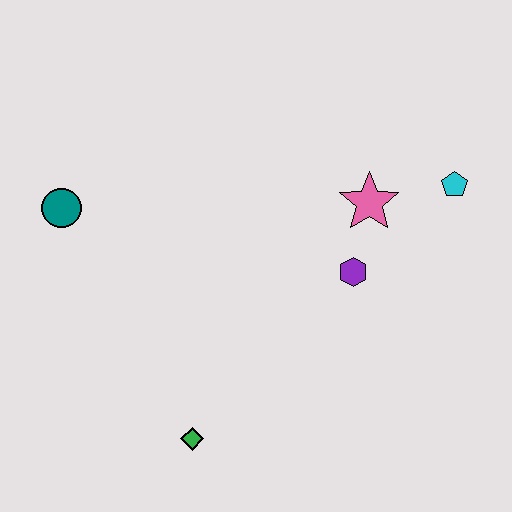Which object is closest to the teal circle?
The green diamond is closest to the teal circle.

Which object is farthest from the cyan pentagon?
The teal circle is farthest from the cyan pentagon.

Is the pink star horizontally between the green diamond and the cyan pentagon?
Yes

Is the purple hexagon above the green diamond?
Yes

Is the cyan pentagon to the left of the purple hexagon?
No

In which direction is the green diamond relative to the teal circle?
The green diamond is below the teal circle.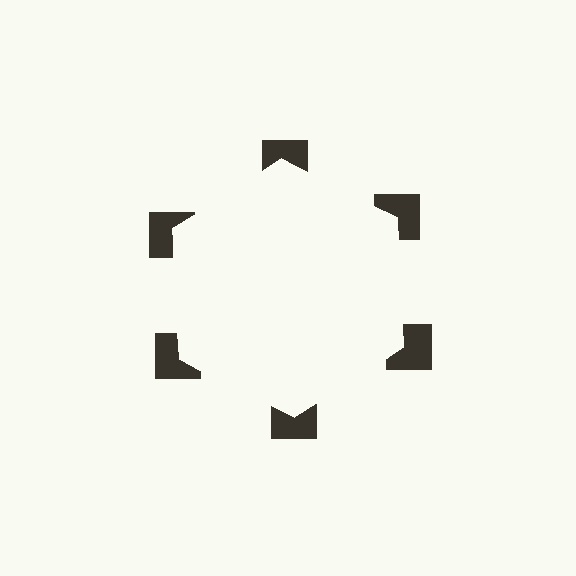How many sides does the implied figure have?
6 sides.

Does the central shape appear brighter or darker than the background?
It typically appears slightly brighter than the background, even though no actual brightness change is drawn.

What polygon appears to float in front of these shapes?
An illusory hexagon — its edges are inferred from the aligned wedge cuts in the notched squares, not physically drawn.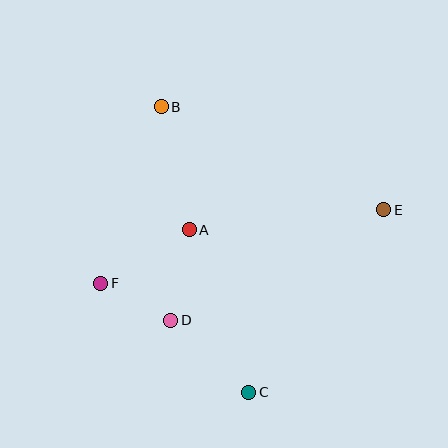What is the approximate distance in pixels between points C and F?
The distance between C and F is approximately 184 pixels.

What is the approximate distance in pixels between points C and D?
The distance between C and D is approximately 106 pixels.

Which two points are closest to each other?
Points D and F are closest to each other.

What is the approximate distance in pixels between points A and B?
The distance between A and B is approximately 126 pixels.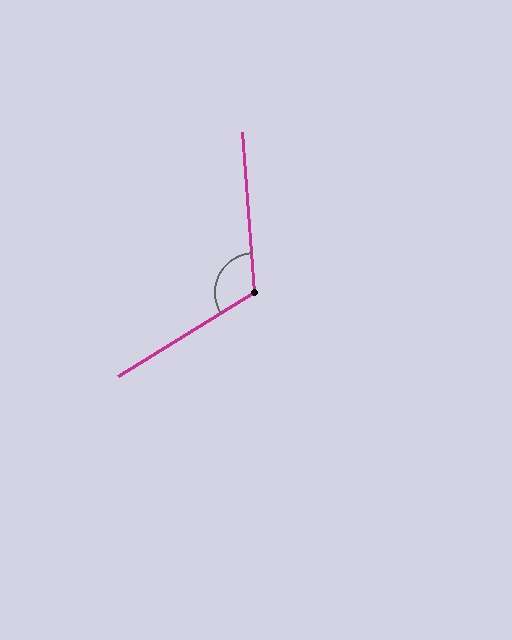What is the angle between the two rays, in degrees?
Approximately 117 degrees.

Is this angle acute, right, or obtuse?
It is obtuse.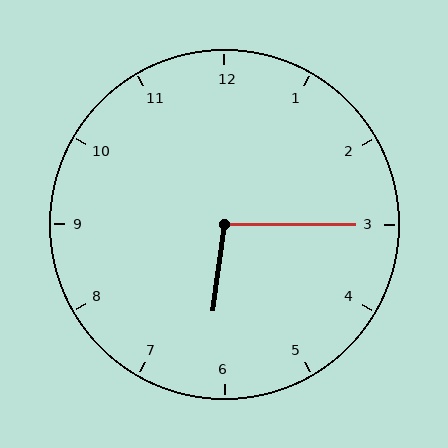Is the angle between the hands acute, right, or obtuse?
It is obtuse.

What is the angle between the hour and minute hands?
Approximately 98 degrees.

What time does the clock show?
6:15.